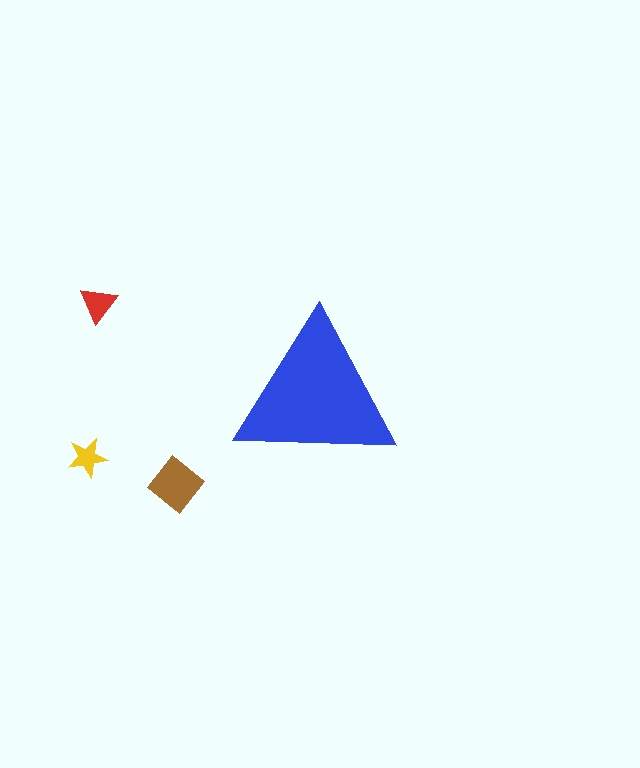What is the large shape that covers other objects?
A blue triangle.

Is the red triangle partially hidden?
No, the red triangle is fully visible.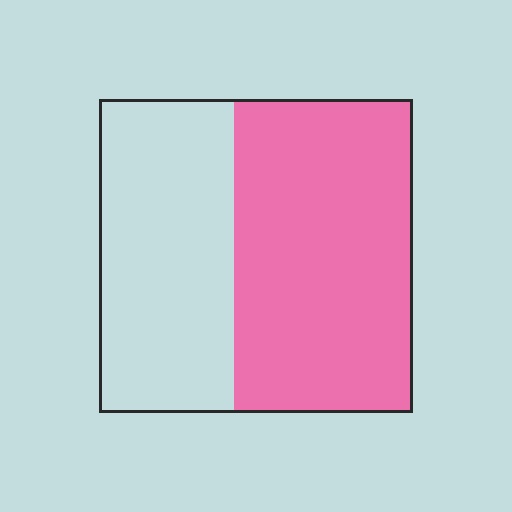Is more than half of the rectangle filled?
Yes.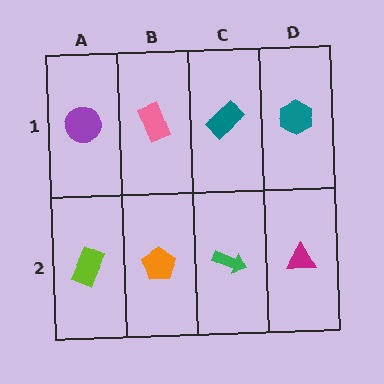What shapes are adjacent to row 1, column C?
A green arrow (row 2, column C), a pink rectangle (row 1, column B), a teal hexagon (row 1, column D).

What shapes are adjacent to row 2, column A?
A purple circle (row 1, column A), an orange pentagon (row 2, column B).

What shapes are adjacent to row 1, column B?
An orange pentagon (row 2, column B), a purple circle (row 1, column A), a teal rectangle (row 1, column C).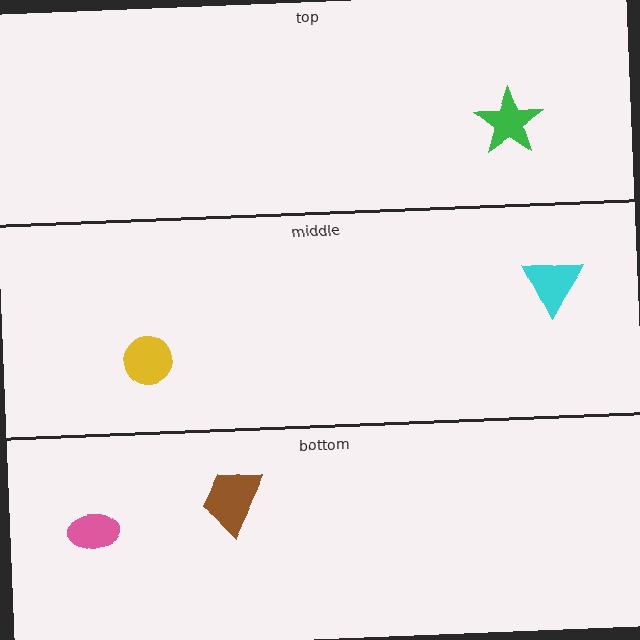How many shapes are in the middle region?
2.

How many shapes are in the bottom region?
2.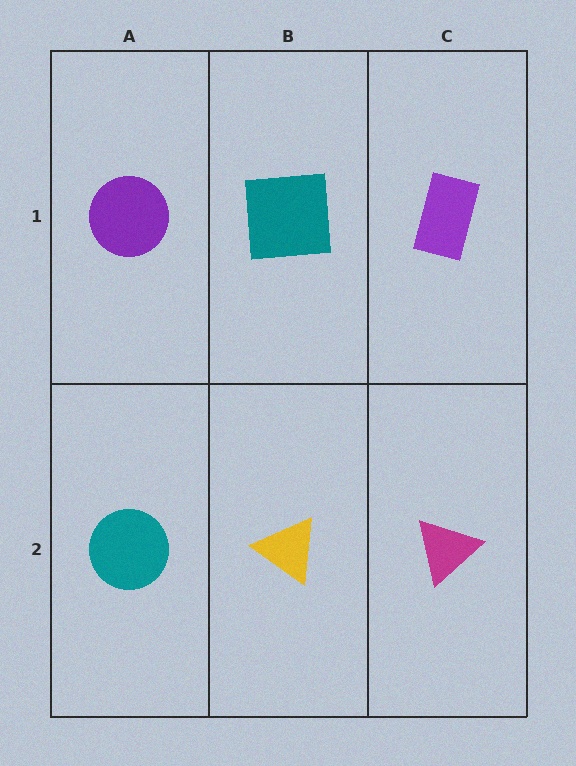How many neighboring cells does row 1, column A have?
2.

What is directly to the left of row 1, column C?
A teal square.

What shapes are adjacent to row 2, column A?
A purple circle (row 1, column A), a yellow triangle (row 2, column B).